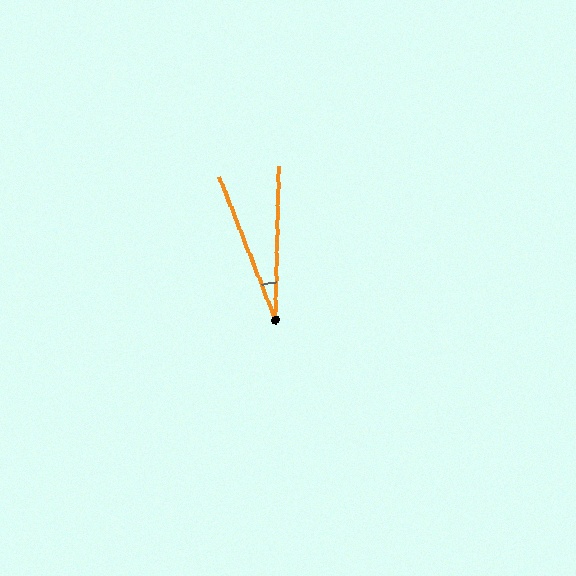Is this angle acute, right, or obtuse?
It is acute.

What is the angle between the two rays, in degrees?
Approximately 23 degrees.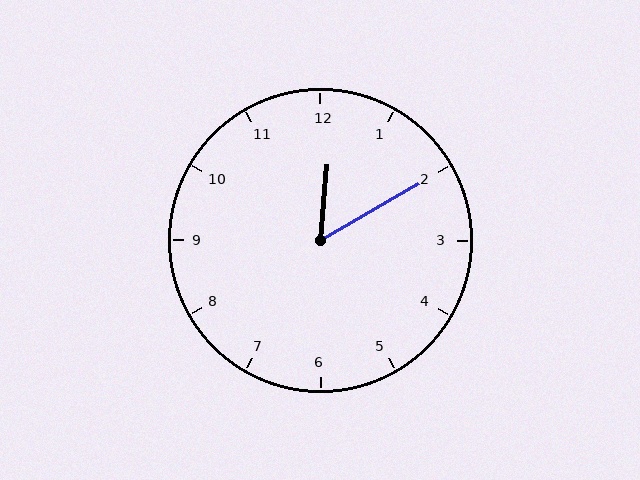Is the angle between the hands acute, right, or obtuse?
It is acute.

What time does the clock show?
12:10.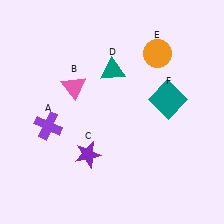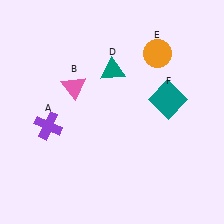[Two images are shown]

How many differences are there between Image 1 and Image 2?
There is 1 difference between the two images.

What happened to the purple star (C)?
The purple star (C) was removed in Image 2. It was in the bottom-left area of Image 1.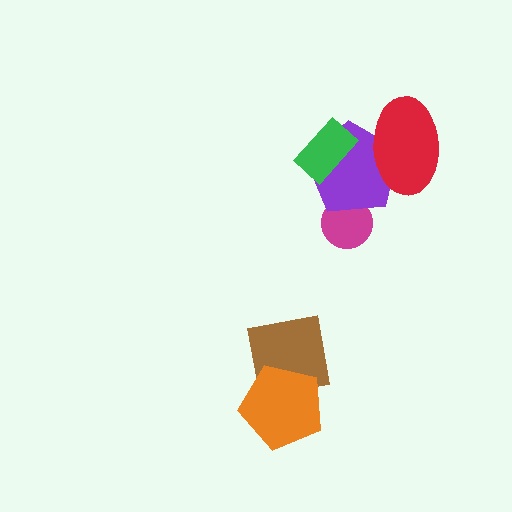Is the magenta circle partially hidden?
Yes, it is partially covered by another shape.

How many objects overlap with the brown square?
1 object overlaps with the brown square.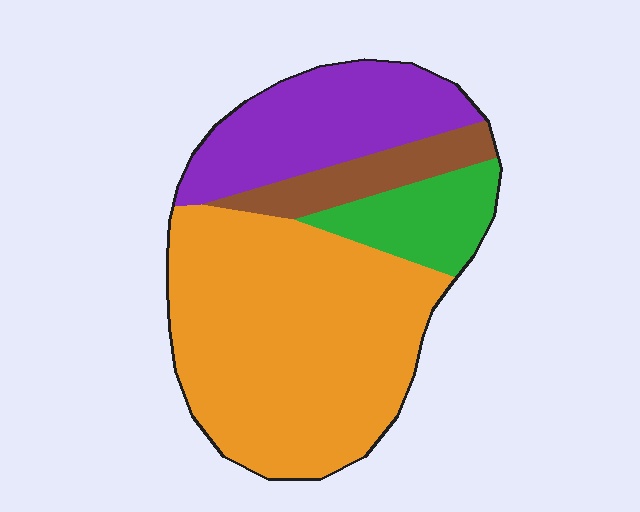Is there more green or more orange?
Orange.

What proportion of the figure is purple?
Purple covers 23% of the figure.